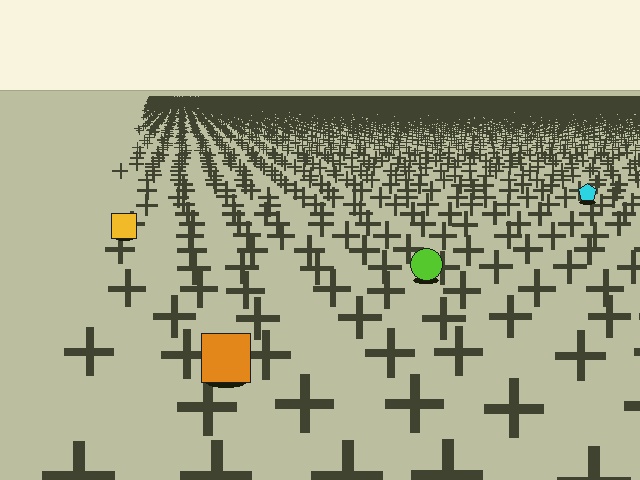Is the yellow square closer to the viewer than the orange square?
No. The orange square is closer — you can tell from the texture gradient: the ground texture is coarser near it.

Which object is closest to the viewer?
The orange square is closest. The texture marks near it are larger and more spread out.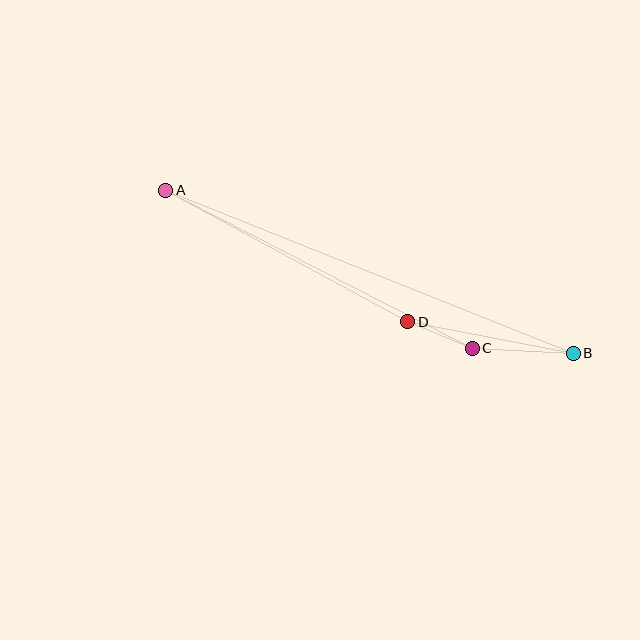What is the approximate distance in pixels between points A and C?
The distance between A and C is approximately 345 pixels.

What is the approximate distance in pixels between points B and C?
The distance between B and C is approximately 101 pixels.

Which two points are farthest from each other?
Points A and B are farthest from each other.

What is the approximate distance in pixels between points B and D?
The distance between B and D is approximately 169 pixels.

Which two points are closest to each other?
Points C and D are closest to each other.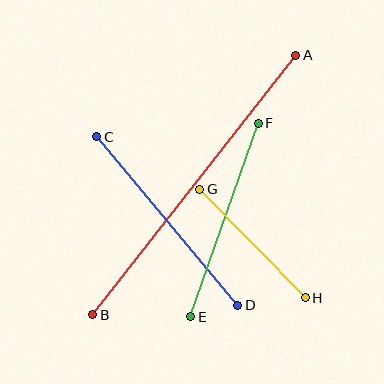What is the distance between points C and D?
The distance is approximately 220 pixels.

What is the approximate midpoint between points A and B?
The midpoint is at approximately (194, 185) pixels.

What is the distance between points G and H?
The distance is approximately 152 pixels.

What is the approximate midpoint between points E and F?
The midpoint is at approximately (224, 220) pixels.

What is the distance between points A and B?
The distance is approximately 330 pixels.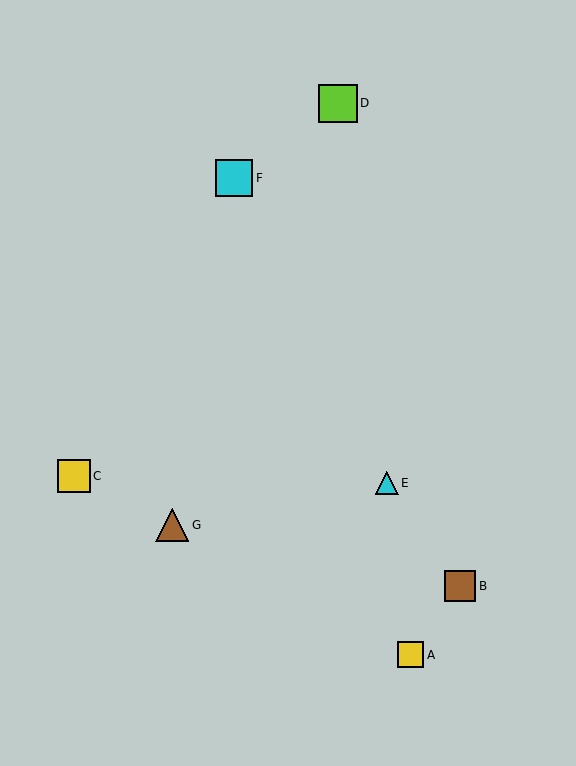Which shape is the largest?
The lime square (labeled D) is the largest.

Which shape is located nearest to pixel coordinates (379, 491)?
The cyan triangle (labeled E) at (387, 483) is nearest to that location.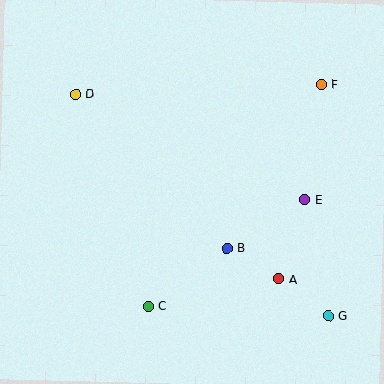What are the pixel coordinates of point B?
Point B is at (227, 248).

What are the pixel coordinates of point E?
Point E is at (305, 200).